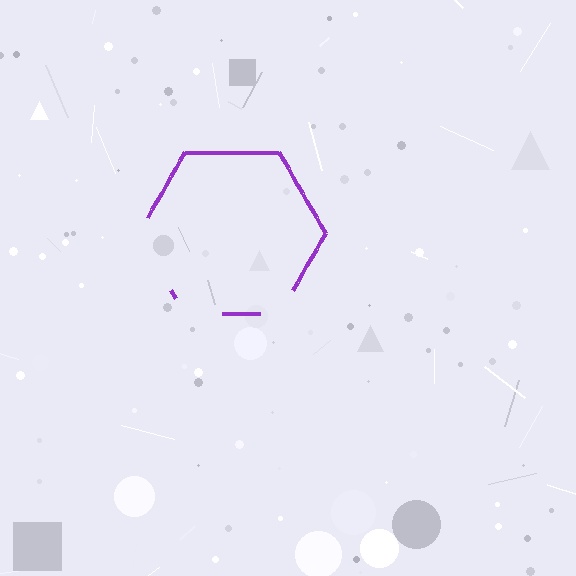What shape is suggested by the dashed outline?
The dashed outline suggests a hexagon.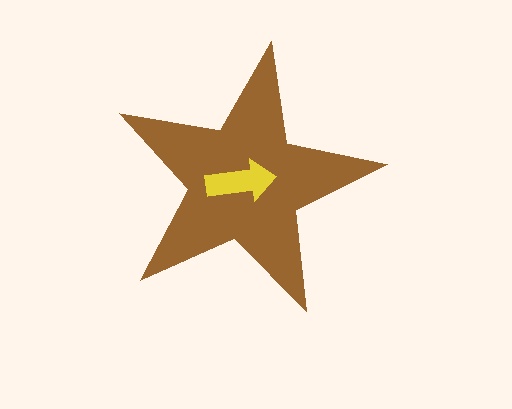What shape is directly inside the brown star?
The yellow arrow.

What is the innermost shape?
The yellow arrow.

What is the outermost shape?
The brown star.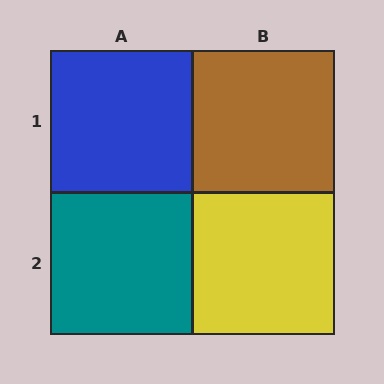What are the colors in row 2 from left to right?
Teal, yellow.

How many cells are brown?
1 cell is brown.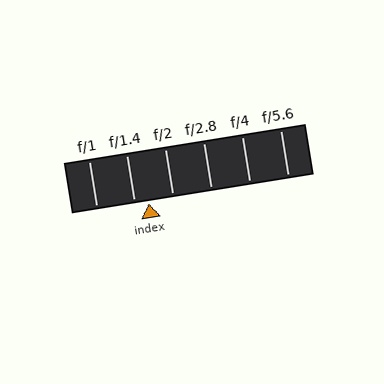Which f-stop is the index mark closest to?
The index mark is closest to f/1.4.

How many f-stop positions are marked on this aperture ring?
There are 6 f-stop positions marked.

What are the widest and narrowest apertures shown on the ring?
The widest aperture shown is f/1 and the narrowest is f/5.6.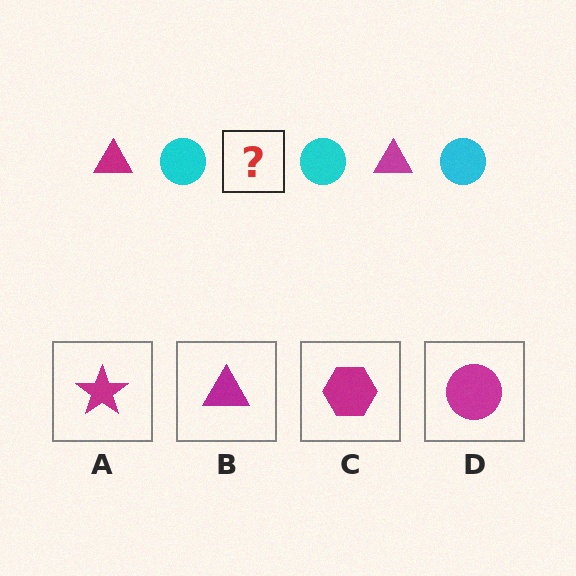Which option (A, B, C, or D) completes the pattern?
B.